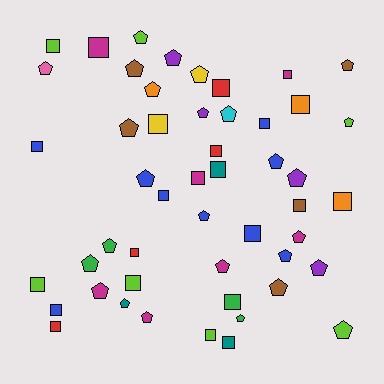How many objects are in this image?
There are 50 objects.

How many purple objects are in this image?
There are 4 purple objects.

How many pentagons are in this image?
There are 27 pentagons.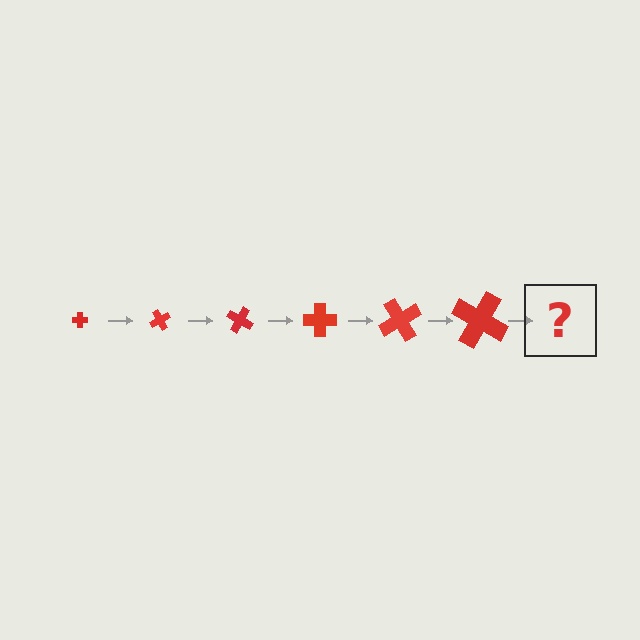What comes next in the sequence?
The next element should be a cross, larger than the previous one and rotated 360 degrees from the start.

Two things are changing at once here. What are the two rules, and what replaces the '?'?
The two rules are that the cross grows larger each step and it rotates 60 degrees each step. The '?' should be a cross, larger than the previous one and rotated 360 degrees from the start.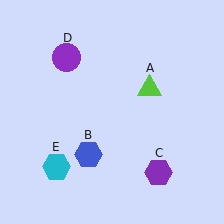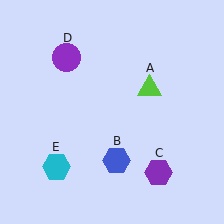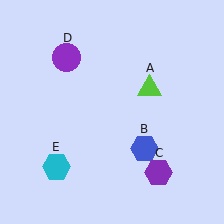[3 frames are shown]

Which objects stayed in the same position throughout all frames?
Lime triangle (object A) and purple hexagon (object C) and purple circle (object D) and cyan hexagon (object E) remained stationary.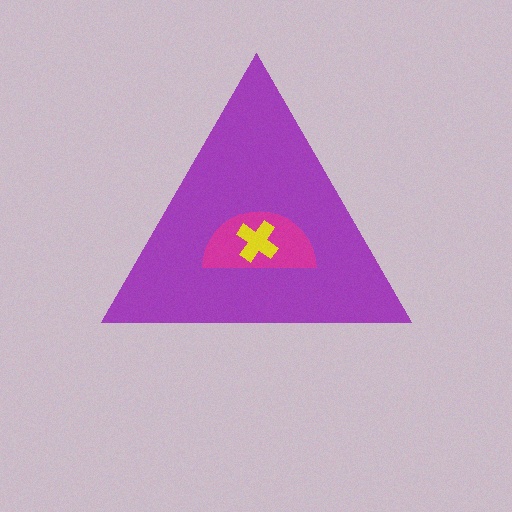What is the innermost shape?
The yellow cross.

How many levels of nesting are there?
3.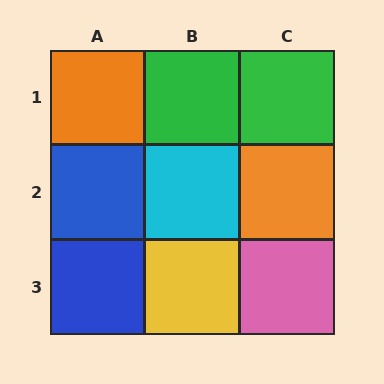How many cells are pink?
1 cell is pink.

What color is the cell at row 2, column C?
Orange.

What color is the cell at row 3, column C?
Pink.